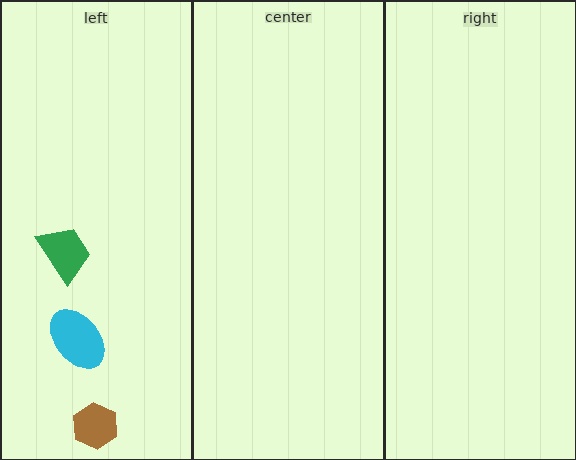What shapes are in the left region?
The brown hexagon, the cyan ellipse, the green trapezoid.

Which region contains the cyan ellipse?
The left region.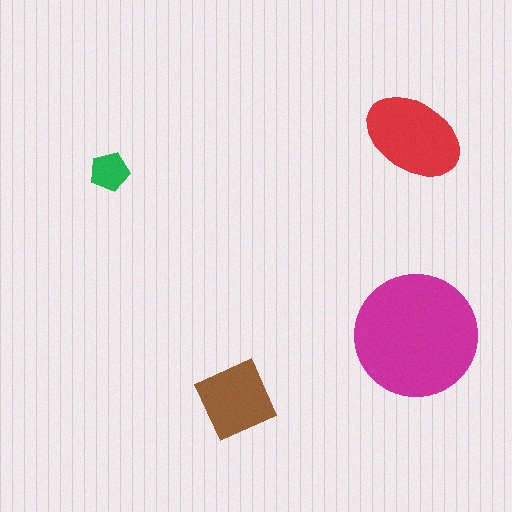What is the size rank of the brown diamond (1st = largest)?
3rd.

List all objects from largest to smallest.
The magenta circle, the red ellipse, the brown diamond, the green pentagon.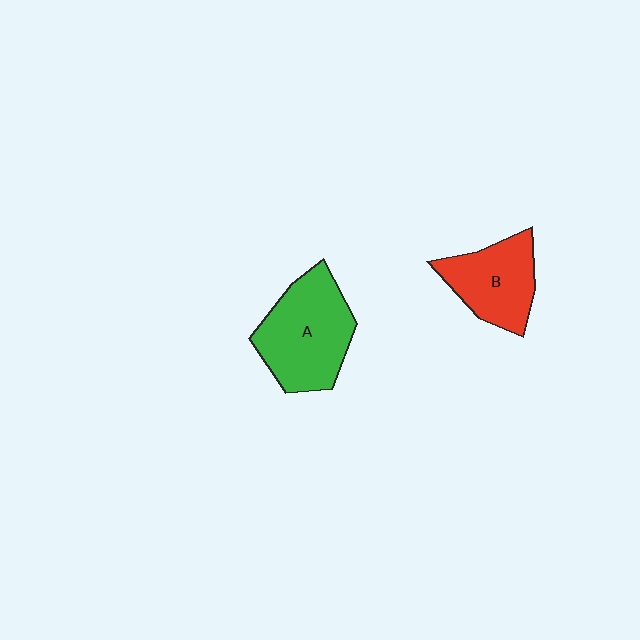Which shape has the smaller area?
Shape B (red).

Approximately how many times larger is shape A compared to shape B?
Approximately 1.3 times.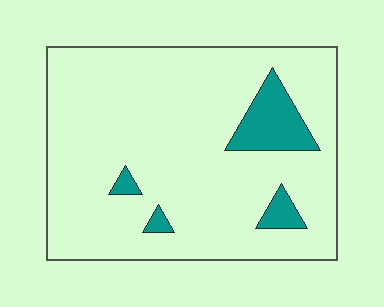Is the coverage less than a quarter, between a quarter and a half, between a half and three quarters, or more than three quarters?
Less than a quarter.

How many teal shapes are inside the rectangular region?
4.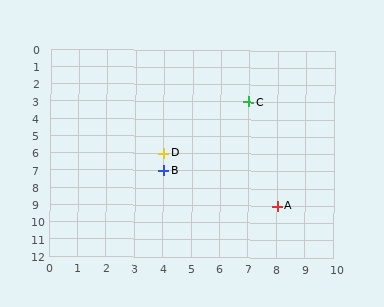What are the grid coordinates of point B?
Point B is at grid coordinates (4, 7).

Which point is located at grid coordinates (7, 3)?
Point C is at (7, 3).